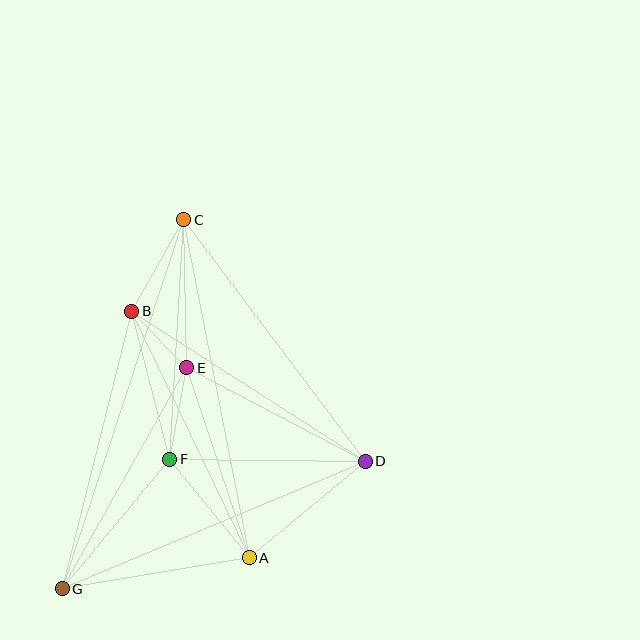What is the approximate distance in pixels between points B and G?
The distance between B and G is approximately 286 pixels.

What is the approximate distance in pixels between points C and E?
The distance between C and E is approximately 148 pixels.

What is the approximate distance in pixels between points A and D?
The distance between A and D is approximately 151 pixels.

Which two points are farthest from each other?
Points C and G are farthest from each other.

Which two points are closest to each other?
Points B and E are closest to each other.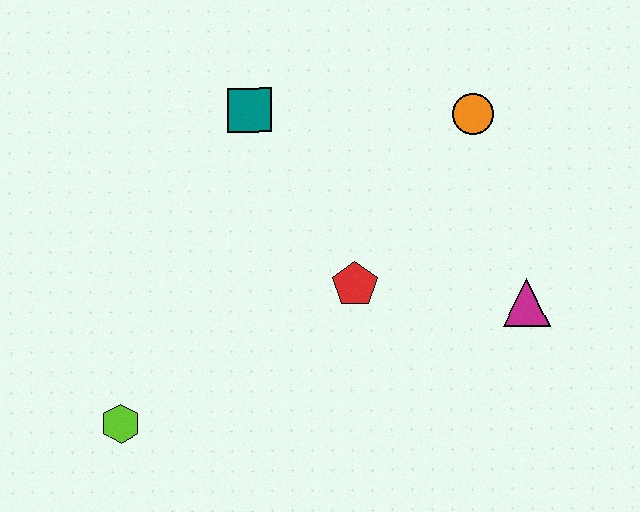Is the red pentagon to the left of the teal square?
No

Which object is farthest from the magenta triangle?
The lime hexagon is farthest from the magenta triangle.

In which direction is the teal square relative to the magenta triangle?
The teal square is to the left of the magenta triangle.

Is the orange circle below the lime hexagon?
No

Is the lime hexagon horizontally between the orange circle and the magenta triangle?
No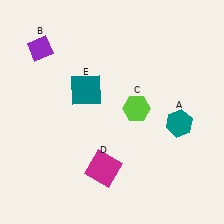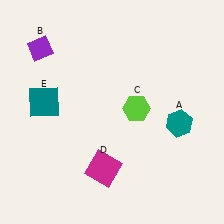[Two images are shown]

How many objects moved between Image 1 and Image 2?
1 object moved between the two images.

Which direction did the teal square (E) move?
The teal square (E) moved left.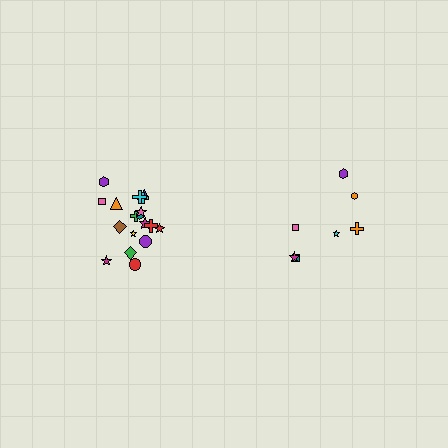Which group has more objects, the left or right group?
The left group.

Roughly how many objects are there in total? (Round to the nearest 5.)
Roughly 25 objects in total.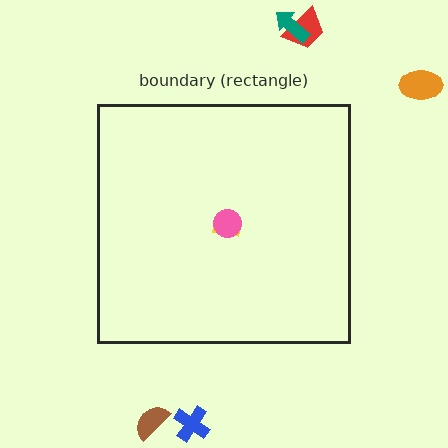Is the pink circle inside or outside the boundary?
Inside.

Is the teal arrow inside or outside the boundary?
Outside.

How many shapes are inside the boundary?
2 inside, 5 outside.